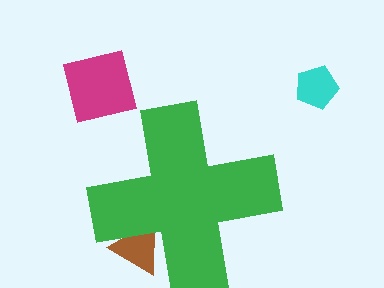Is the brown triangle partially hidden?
Yes, the brown triangle is partially hidden behind the green cross.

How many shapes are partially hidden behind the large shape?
1 shape is partially hidden.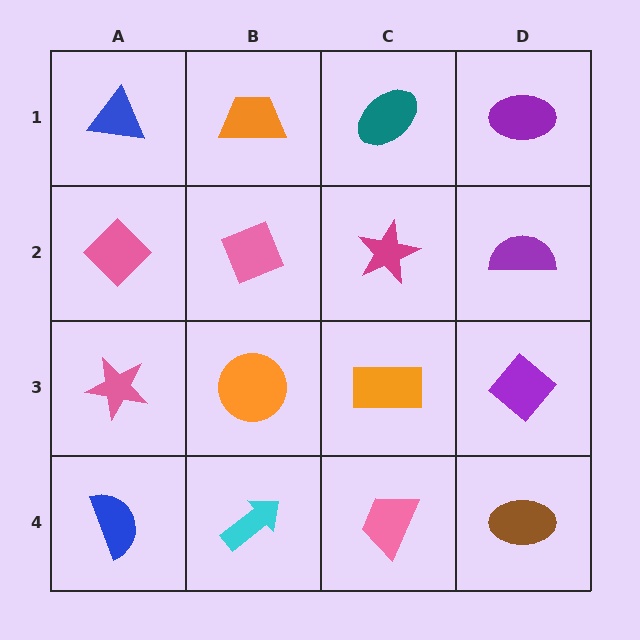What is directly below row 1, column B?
A pink diamond.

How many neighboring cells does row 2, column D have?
3.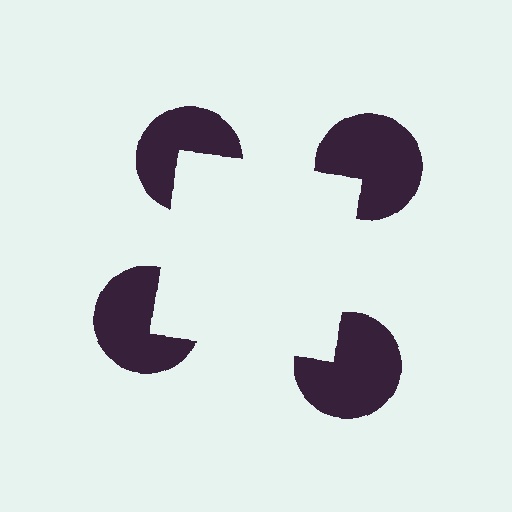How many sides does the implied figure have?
4 sides.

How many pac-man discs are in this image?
There are 4 — one at each vertex of the illusory square.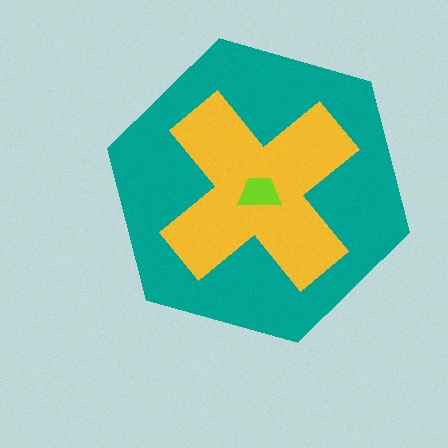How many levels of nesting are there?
3.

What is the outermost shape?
The teal hexagon.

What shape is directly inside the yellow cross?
The lime trapezoid.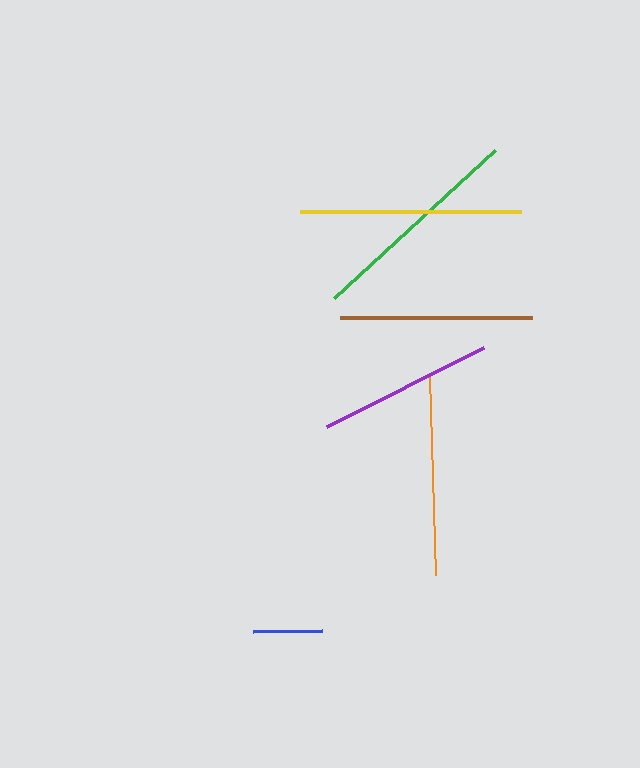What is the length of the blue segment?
The blue segment is approximately 70 pixels long.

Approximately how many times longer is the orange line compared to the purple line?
The orange line is approximately 1.1 times the length of the purple line.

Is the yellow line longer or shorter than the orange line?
The yellow line is longer than the orange line.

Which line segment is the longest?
The yellow line is the longest at approximately 221 pixels.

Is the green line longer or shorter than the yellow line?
The yellow line is longer than the green line.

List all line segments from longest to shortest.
From longest to shortest: yellow, green, orange, brown, purple, blue.